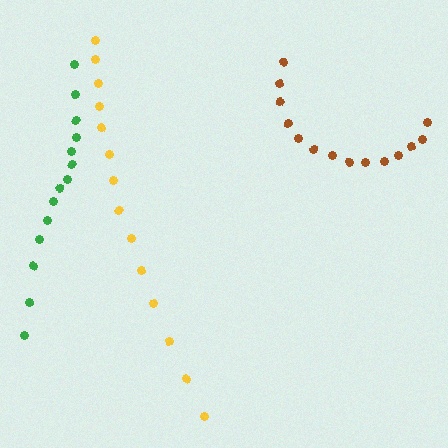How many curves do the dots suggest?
There are 3 distinct paths.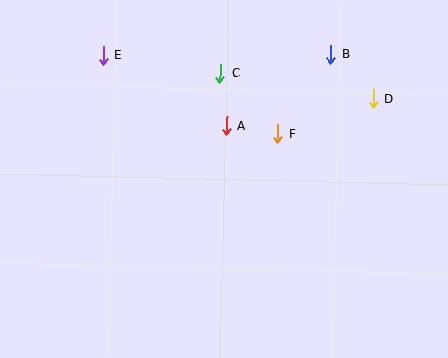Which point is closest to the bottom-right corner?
Point D is closest to the bottom-right corner.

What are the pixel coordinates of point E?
Point E is at (103, 55).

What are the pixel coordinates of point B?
Point B is at (331, 54).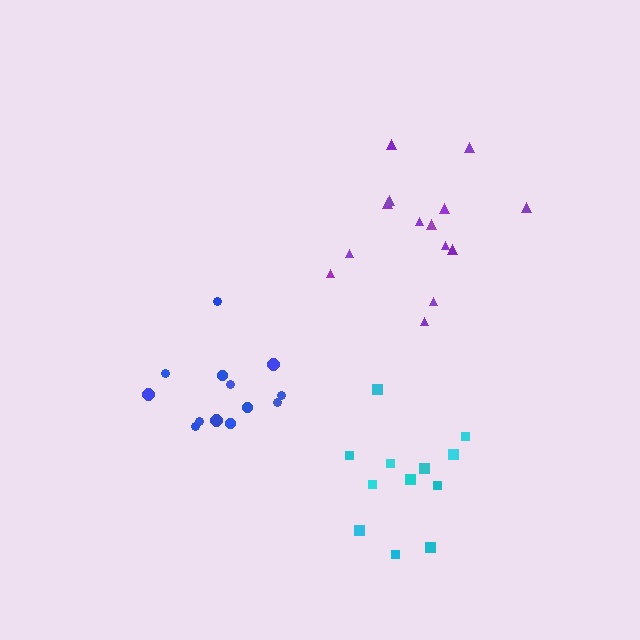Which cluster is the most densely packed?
Cyan.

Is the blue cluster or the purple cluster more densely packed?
Purple.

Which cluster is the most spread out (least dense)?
Blue.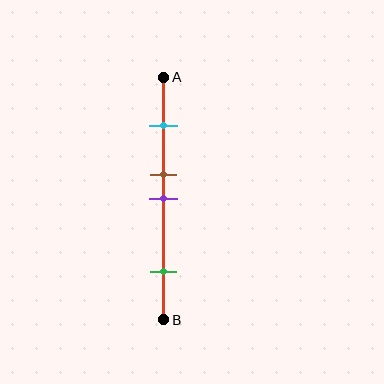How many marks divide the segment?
There are 4 marks dividing the segment.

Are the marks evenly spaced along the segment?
No, the marks are not evenly spaced.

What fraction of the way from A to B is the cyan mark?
The cyan mark is approximately 20% (0.2) of the way from A to B.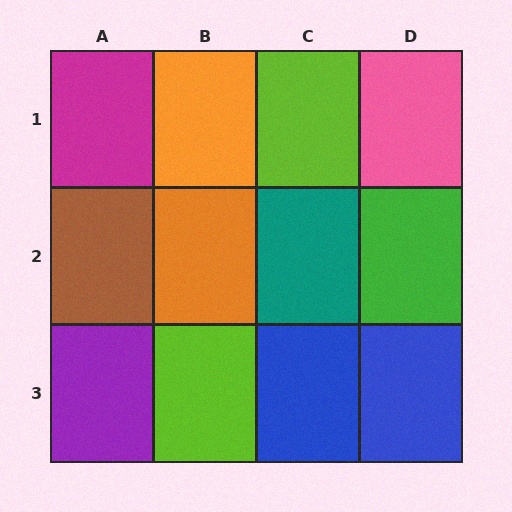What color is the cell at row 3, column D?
Blue.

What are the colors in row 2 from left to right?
Brown, orange, teal, green.